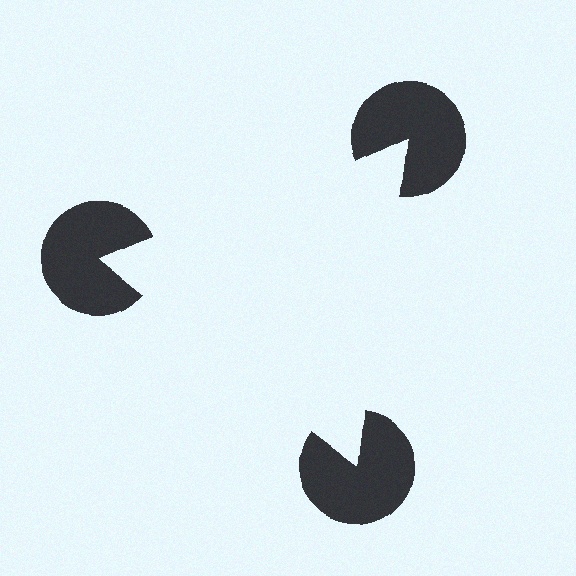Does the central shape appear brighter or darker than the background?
It typically appears slightly brighter than the background, even though no actual brightness change is drawn.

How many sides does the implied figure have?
3 sides.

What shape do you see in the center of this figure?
An illusory triangle — its edges are inferred from the aligned wedge cuts in the pac-man discs, not physically drawn.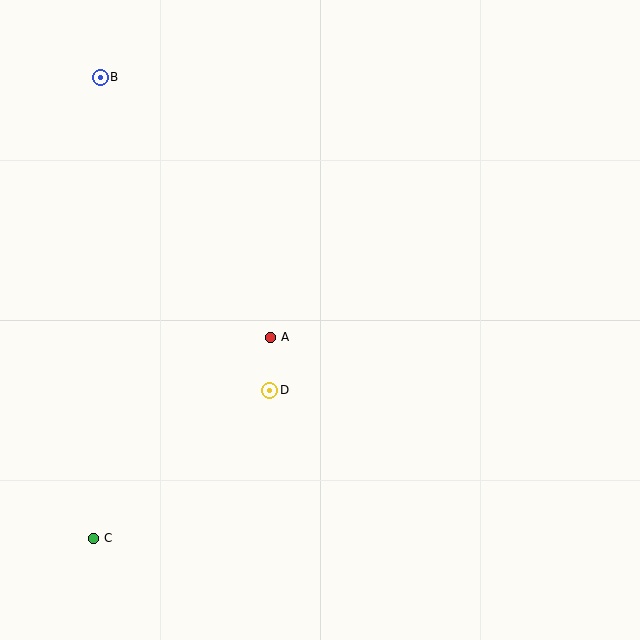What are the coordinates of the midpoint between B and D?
The midpoint between B and D is at (185, 234).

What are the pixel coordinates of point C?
Point C is at (94, 538).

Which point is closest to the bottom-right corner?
Point D is closest to the bottom-right corner.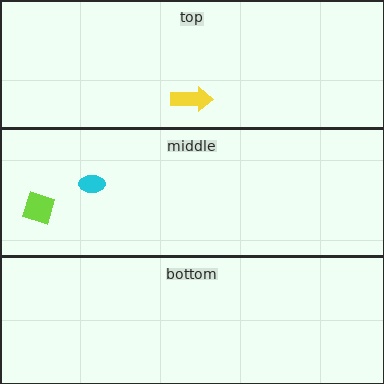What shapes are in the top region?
The yellow arrow.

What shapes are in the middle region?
The cyan ellipse, the lime square.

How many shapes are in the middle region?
2.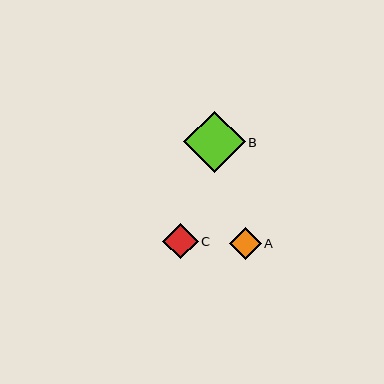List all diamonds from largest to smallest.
From largest to smallest: B, C, A.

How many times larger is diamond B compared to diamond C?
Diamond B is approximately 1.7 times the size of diamond C.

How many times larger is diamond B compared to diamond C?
Diamond B is approximately 1.7 times the size of diamond C.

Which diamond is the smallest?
Diamond A is the smallest with a size of approximately 32 pixels.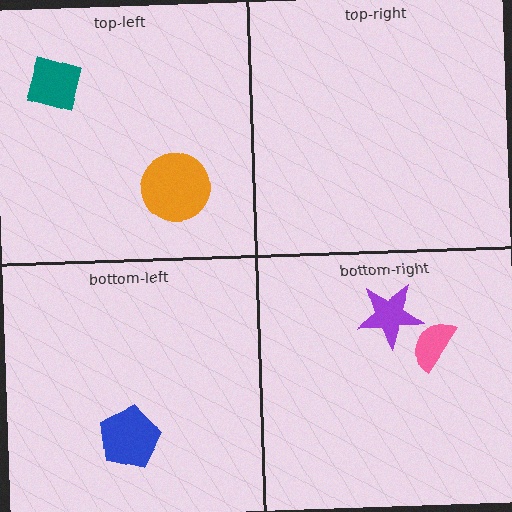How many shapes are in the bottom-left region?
1.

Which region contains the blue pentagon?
The bottom-left region.